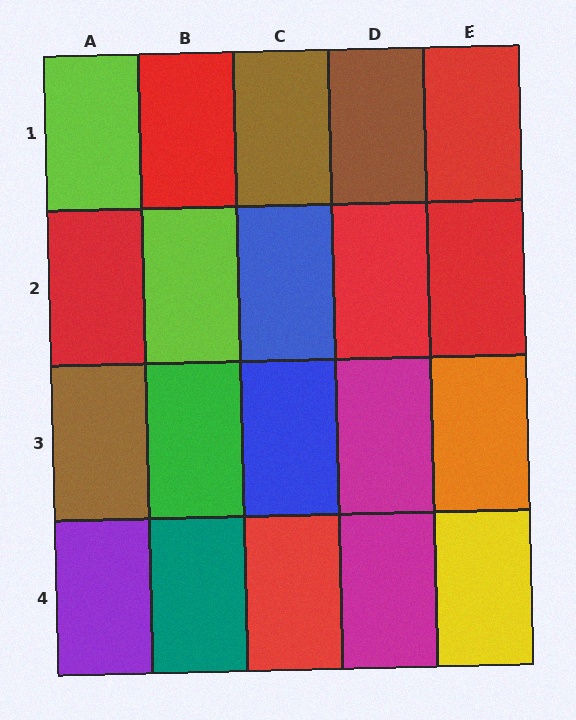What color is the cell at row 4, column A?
Purple.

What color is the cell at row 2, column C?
Blue.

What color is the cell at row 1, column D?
Brown.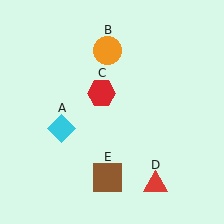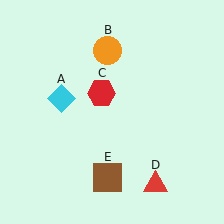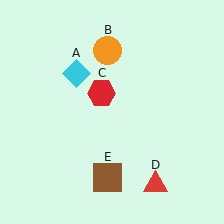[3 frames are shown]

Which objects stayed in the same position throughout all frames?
Orange circle (object B) and red hexagon (object C) and red triangle (object D) and brown square (object E) remained stationary.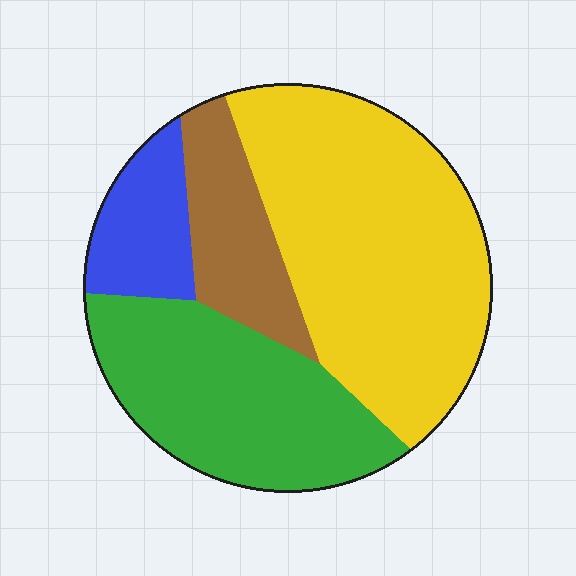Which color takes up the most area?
Yellow, at roughly 45%.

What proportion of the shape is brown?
Brown covers 14% of the shape.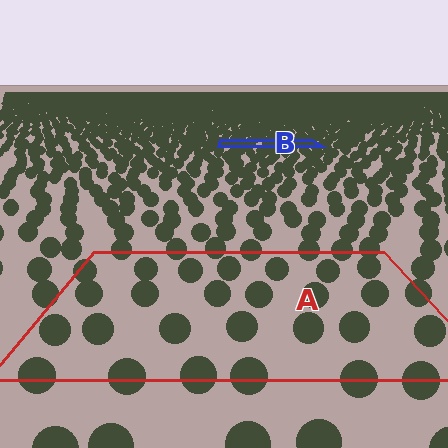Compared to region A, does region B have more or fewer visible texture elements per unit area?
Region B has more texture elements per unit area — they are packed more densely because it is farther away.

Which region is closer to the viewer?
Region A is closer. The texture elements there are larger and more spread out.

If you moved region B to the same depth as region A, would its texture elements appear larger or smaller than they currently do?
They would appear larger. At a closer depth, the same texture elements are projected at a bigger on-screen size.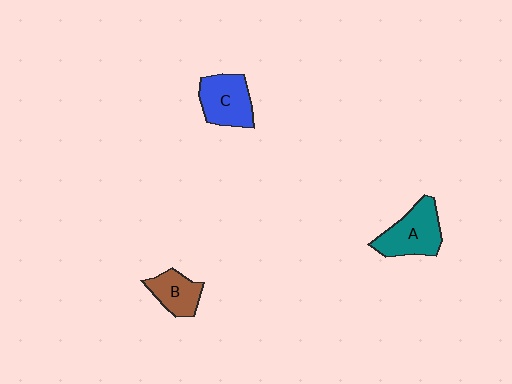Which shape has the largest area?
Shape A (teal).